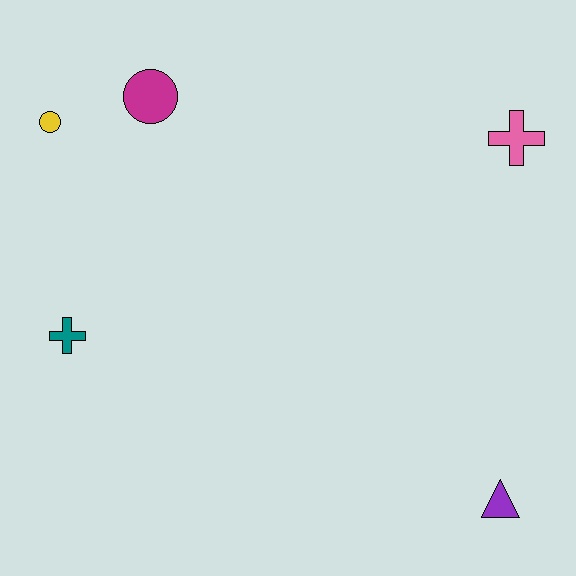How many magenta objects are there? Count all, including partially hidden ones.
There is 1 magenta object.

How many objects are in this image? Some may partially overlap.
There are 5 objects.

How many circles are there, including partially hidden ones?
There are 2 circles.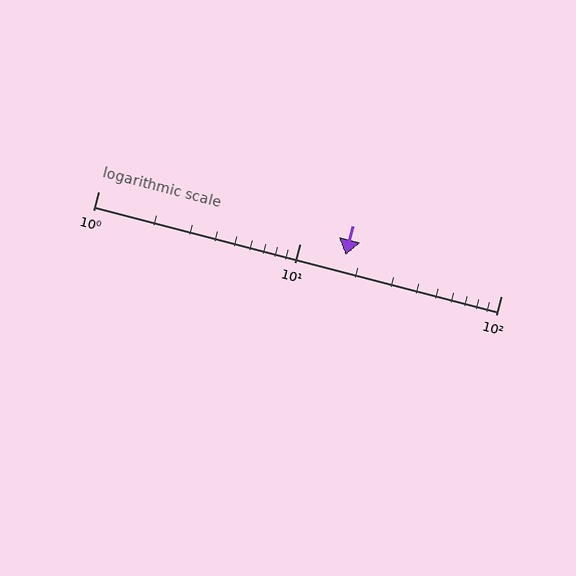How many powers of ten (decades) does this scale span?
The scale spans 2 decades, from 1 to 100.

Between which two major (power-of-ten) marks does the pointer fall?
The pointer is between 10 and 100.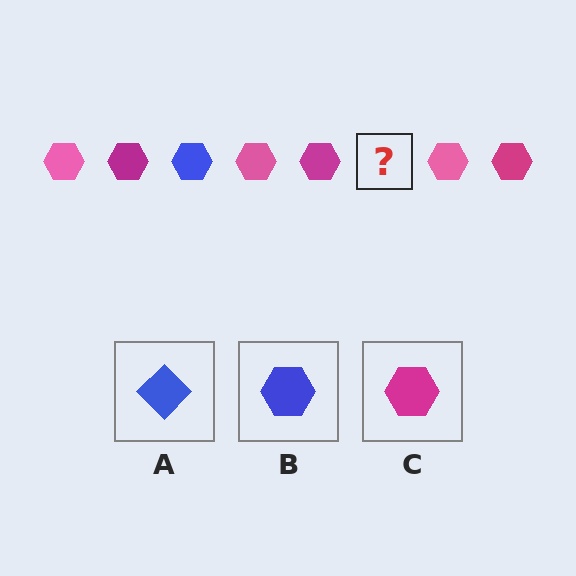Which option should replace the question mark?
Option B.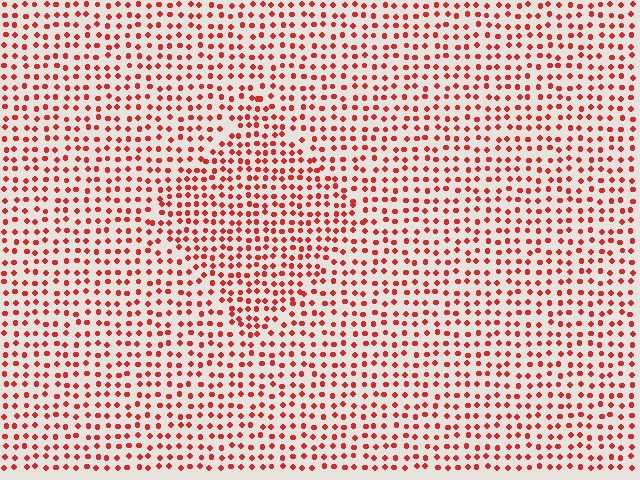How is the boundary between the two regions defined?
The boundary is defined by a change in element density (approximately 1.4x ratio). All elements are the same color, size, and shape.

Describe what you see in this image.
The image contains small red elements arranged at two different densities. A diamond-shaped region is visible where the elements are more densely packed than the surrounding area.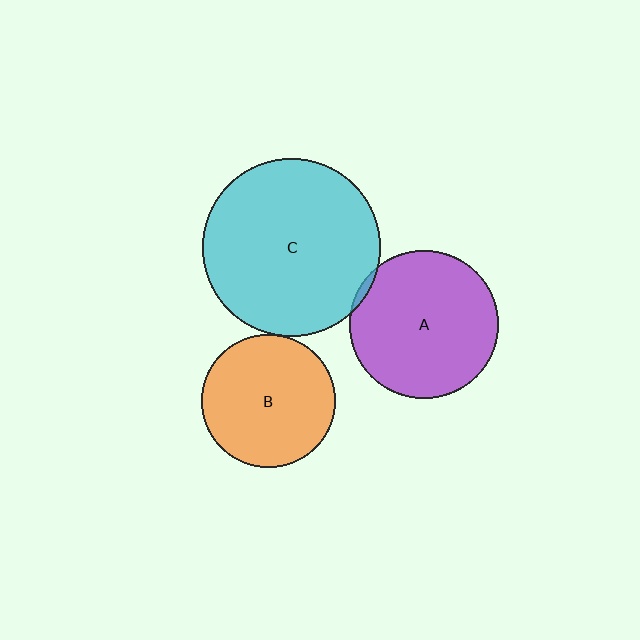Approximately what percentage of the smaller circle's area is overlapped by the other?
Approximately 5%.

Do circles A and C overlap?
Yes.